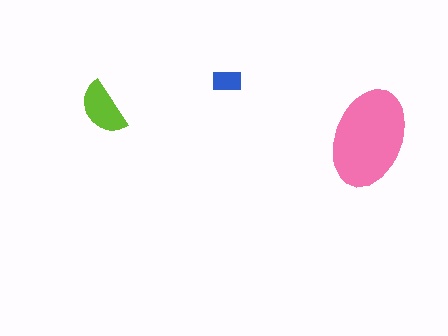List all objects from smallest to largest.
The blue rectangle, the lime semicircle, the pink ellipse.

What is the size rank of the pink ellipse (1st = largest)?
1st.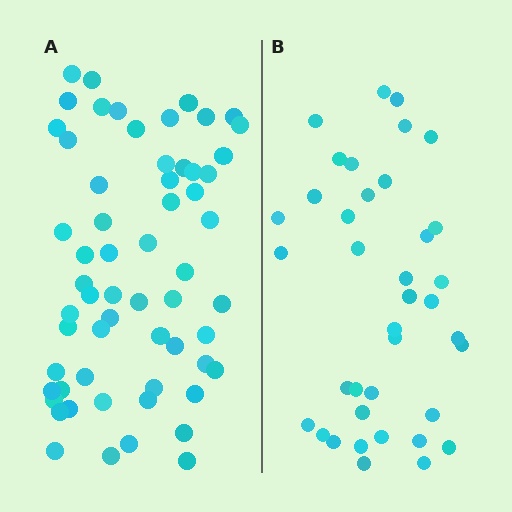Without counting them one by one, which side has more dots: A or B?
Region A (the left region) has more dots.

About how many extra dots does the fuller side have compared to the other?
Region A has approximately 20 more dots than region B.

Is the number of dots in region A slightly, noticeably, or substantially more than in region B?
Region A has substantially more. The ratio is roughly 1.6 to 1.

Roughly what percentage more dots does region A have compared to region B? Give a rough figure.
About 60% more.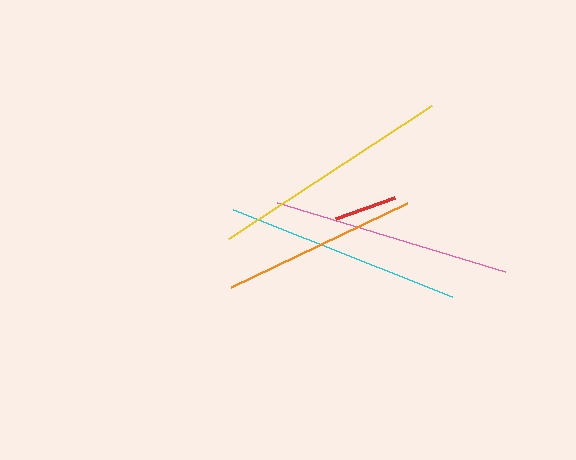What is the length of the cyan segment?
The cyan segment is approximately 237 pixels long.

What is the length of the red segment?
The red segment is approximately 63 pixels long.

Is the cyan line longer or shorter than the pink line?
The pink line is longer than the cyan line.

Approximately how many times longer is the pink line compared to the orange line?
The pink line is approximately 1.2 times the length of the orange line.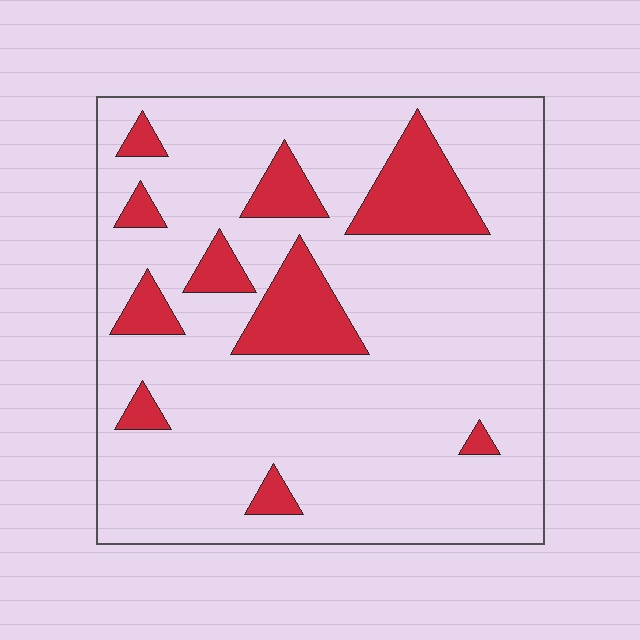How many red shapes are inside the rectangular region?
10.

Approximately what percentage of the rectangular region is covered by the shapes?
Approximately 15%.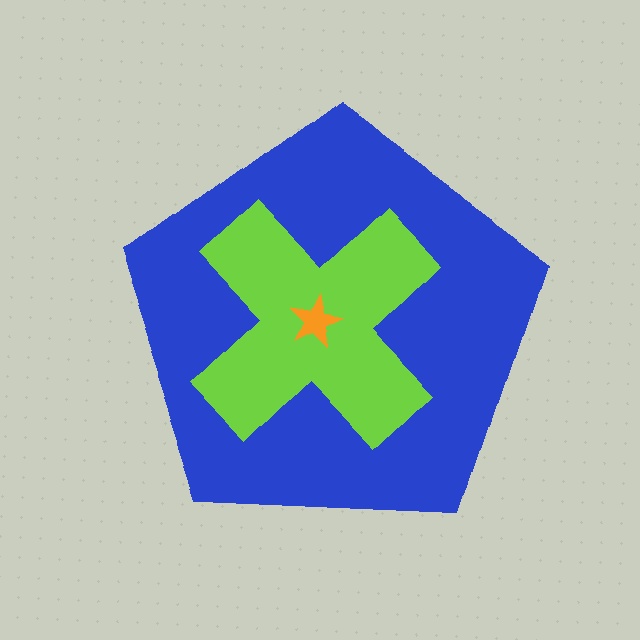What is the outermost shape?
The blue pentagon.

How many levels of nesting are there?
3.